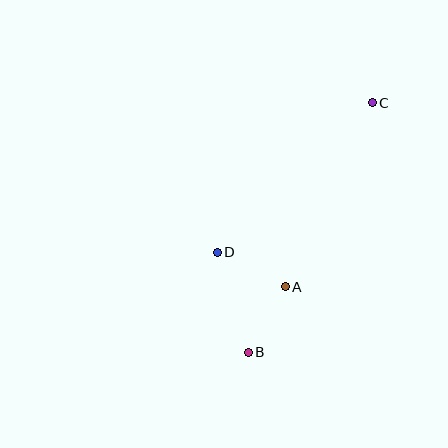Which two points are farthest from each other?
Points B and C are farthest from each other.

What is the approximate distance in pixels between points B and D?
The distance between B and D is approximately 105 pixels.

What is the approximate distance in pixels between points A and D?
The distance between A and D is approximately 76 pixels.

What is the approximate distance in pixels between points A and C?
The distance between A and C is approximately 203 pixels.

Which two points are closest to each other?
Points A and B are closest to each other.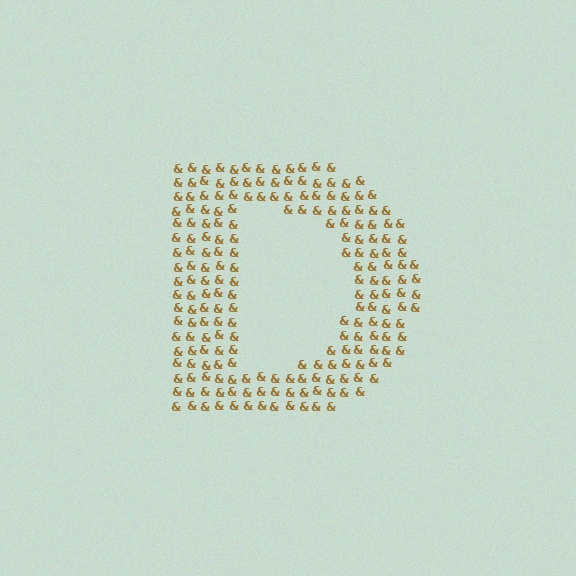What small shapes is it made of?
It is made of small ampersands.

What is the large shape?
The large shape is the letter D.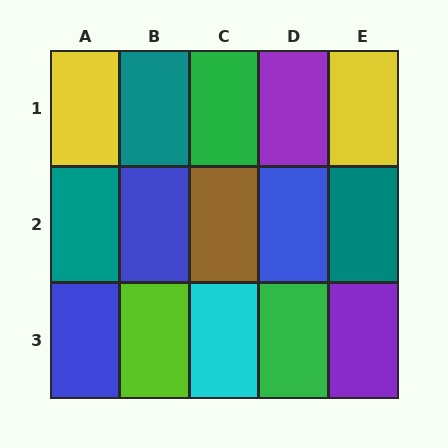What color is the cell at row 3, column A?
Blue.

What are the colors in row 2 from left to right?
Teal, blue, brown, blue, teal.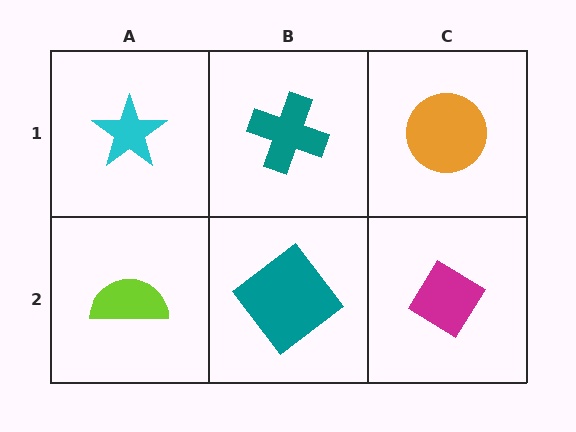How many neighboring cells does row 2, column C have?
2.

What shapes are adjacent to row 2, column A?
A cyan star (row 1, column A), a teal diamond (row 2, column B).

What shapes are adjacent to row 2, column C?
An orange circle (row 1, column C), a teal diamond (row 2, column B).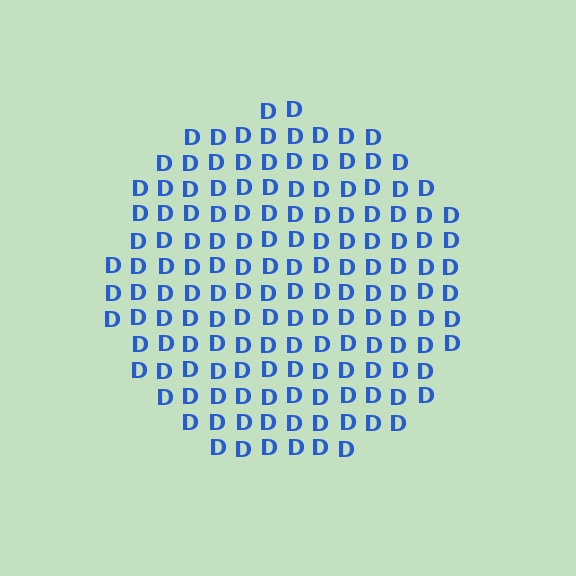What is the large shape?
The large shape is a circle.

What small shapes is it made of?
It is made of small letter D's.